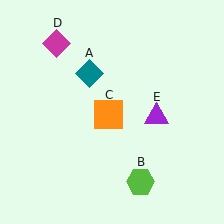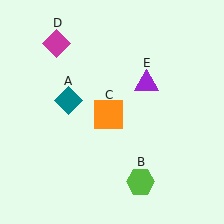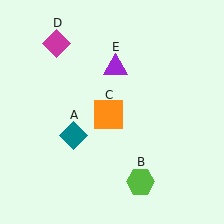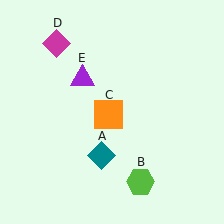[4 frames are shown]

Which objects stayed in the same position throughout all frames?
Lime hexagon (object B) and orange square (object C) and magenta diamond (object D) remained stationary.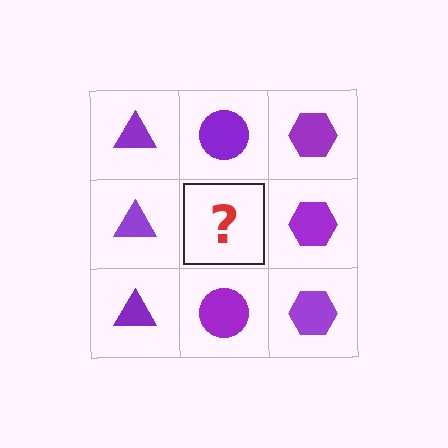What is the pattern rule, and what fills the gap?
The rule is that each column has a consistent shape. The gap should be filled with a purple circle.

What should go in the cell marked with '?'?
The missing cell should contain a purple circle.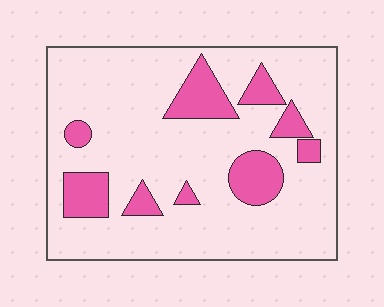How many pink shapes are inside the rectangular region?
9.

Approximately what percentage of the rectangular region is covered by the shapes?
Approximately 20%.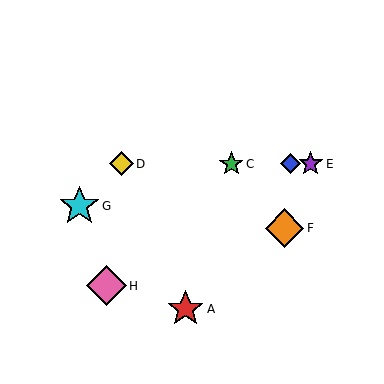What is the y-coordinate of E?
Object E is at y≈164.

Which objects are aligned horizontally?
Objects B, C, D, E are aligned horizontally.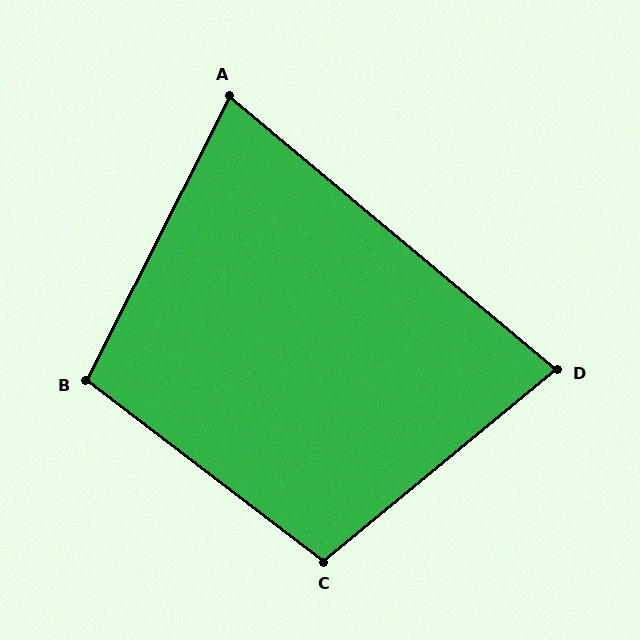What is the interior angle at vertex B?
Approximately 101 degrees (obtuse).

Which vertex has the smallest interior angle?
A, at approximately 77 degrees.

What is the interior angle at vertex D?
Approximately 79 degrees (acute).